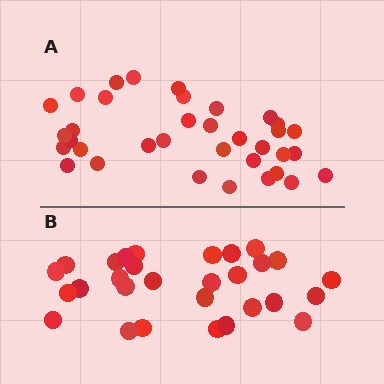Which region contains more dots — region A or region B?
Region A (the top region) has more dots.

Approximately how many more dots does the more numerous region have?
Region A has about 6 more dots than region B.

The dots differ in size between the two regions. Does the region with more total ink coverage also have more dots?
No. Region B has more total ink coverage because its dots are larger, but region A actually contains more individual dots. Total area can be misleading — the number of items is what matters here.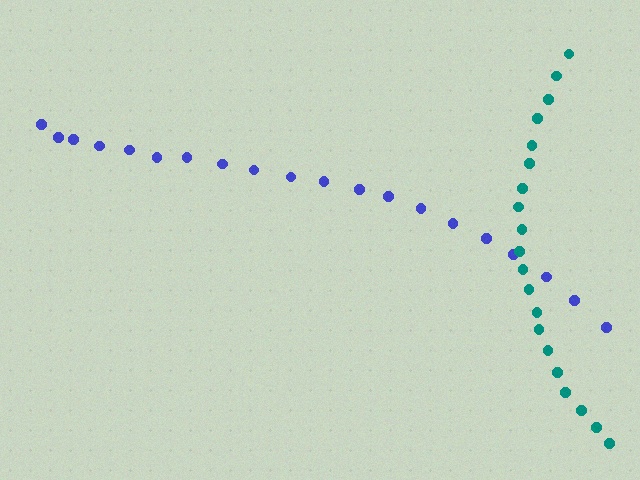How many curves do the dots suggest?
There are 2 distinct paths.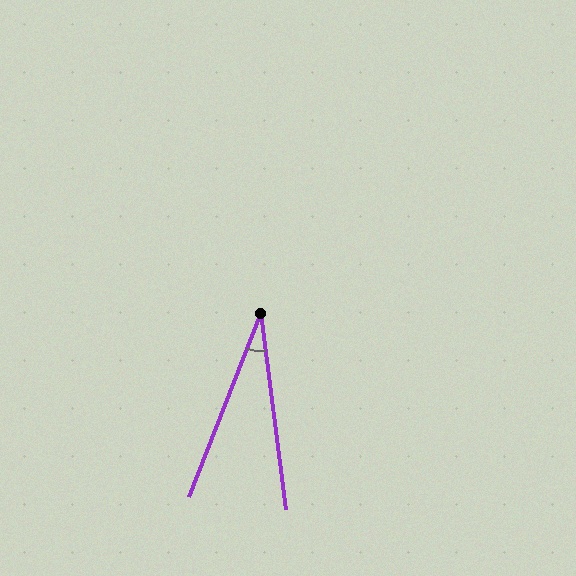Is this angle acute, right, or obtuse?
It is acute.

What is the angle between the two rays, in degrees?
Approximately 29 degrees.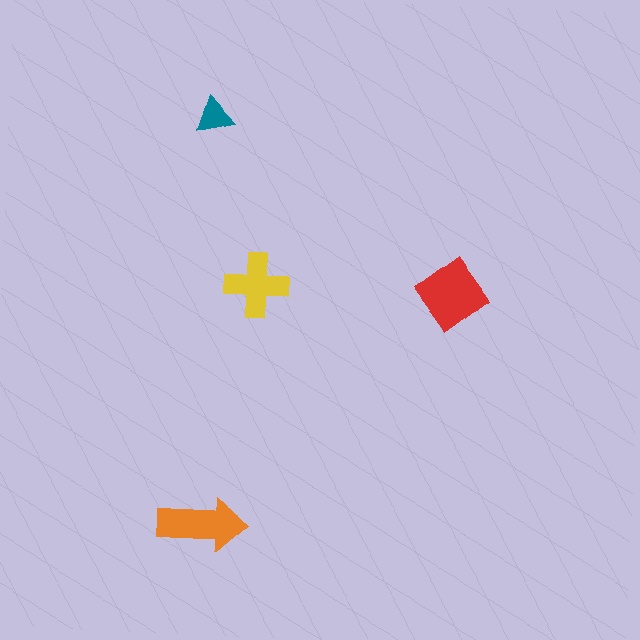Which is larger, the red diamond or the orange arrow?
The red diamond.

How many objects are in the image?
There are 4 objects in the image.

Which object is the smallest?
The teal triangle.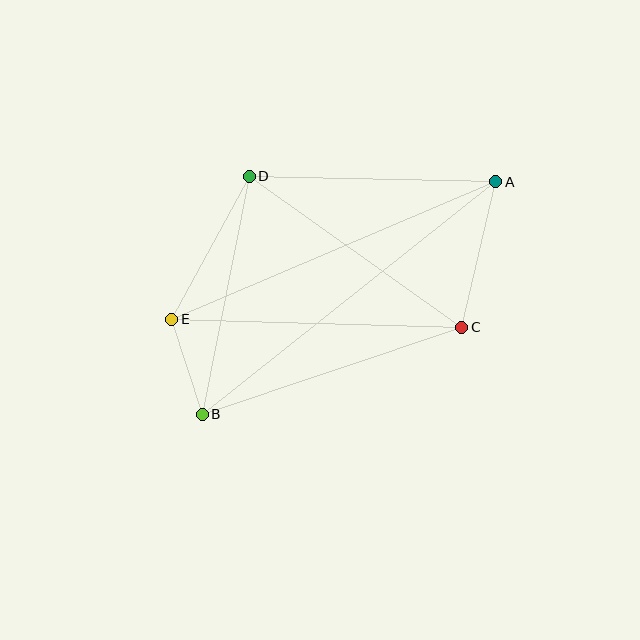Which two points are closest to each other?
Points B and E are closest to each other.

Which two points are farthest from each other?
Points A and B are farthest from each other.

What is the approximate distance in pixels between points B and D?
The distance between B and D is approximately 243 pixels.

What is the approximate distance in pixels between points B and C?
The distance between B and C is approximately 274 pixels.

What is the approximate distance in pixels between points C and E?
The distance between C and E is approximately 290 pixels.